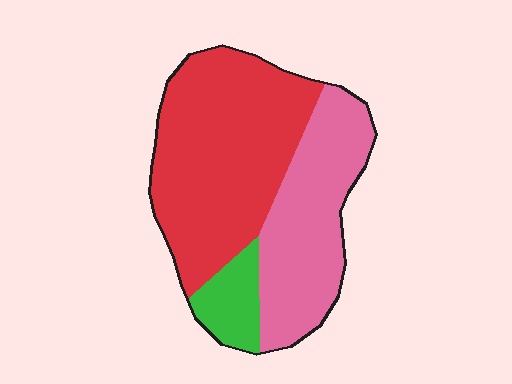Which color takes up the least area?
Green, at roughly 10%.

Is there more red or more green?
Red.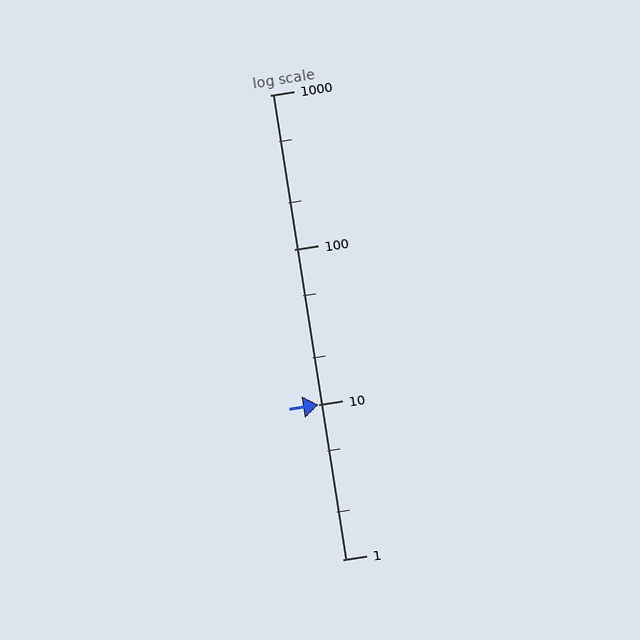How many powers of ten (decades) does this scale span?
The scale spans 3 decades, from 1 to 1000.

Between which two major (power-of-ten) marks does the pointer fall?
The pointer is between 10 and 100.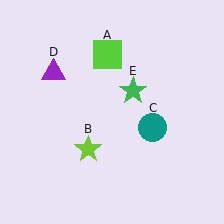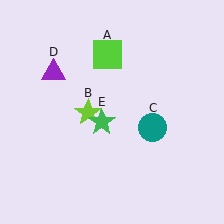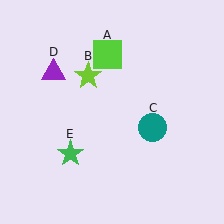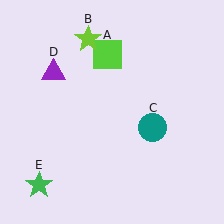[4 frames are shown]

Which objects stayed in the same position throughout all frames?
Lime square (object A) and teal circle (object C) and purple triangle (object D) remained stationary.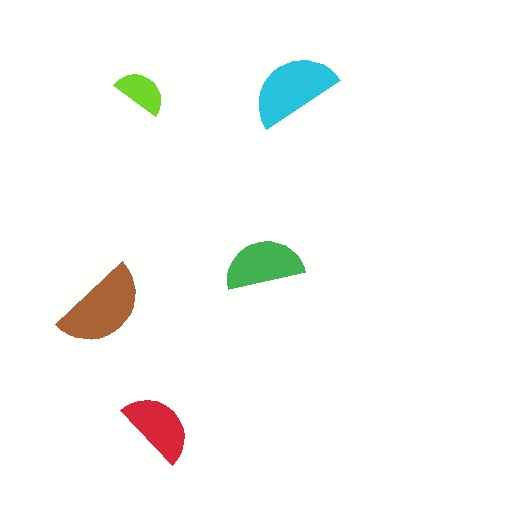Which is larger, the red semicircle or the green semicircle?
The green one.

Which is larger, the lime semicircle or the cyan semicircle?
The cyan one.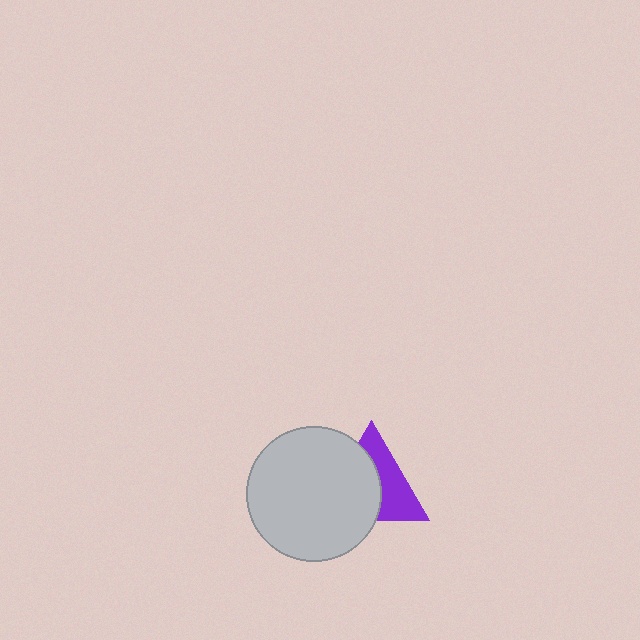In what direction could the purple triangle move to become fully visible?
The purple triangle could move right. That would shift it out from behind the light gray circle entirely.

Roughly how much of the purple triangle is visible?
About half of it is visible (roughly 46%).